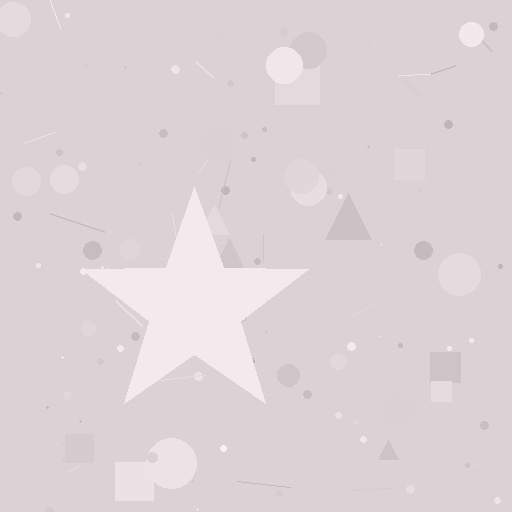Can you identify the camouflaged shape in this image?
The camouflaged shape is a star.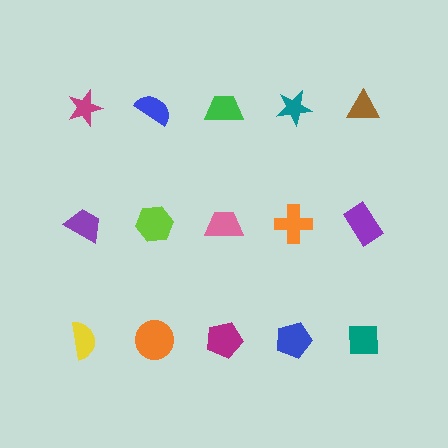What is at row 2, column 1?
A purple trapezoid.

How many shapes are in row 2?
5 shapes.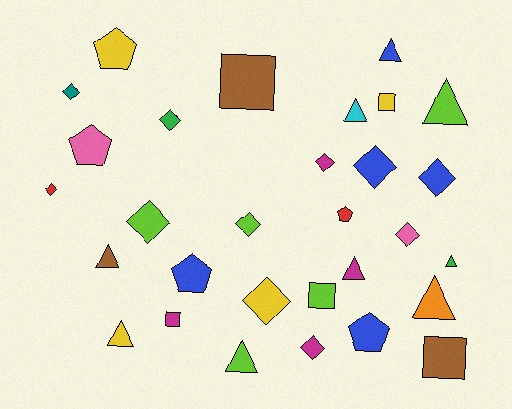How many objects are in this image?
There are 30 objects.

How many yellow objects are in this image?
There are 4 yellow objects.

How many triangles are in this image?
There are 9 triangles.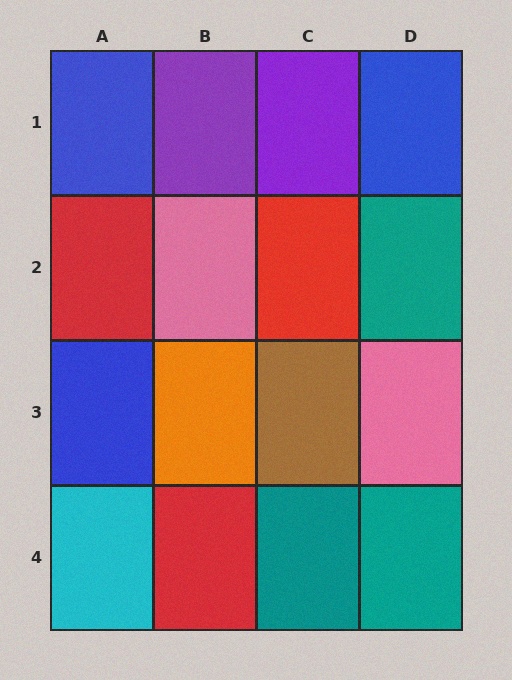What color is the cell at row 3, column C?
Brown.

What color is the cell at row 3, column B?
Orange.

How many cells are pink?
2 cells are pink.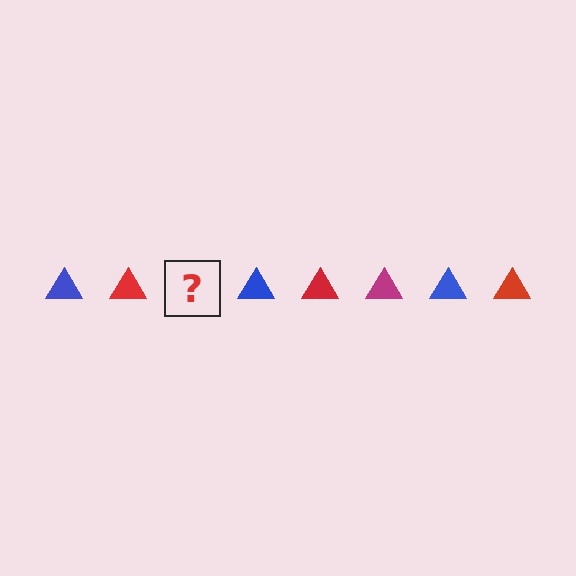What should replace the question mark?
The question mark should be replaced with a magenta triangle.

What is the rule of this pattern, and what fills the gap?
The rule is that the pattern cycles through blue, red, magenta triangles. The gap should be filled with a magenta triangle.